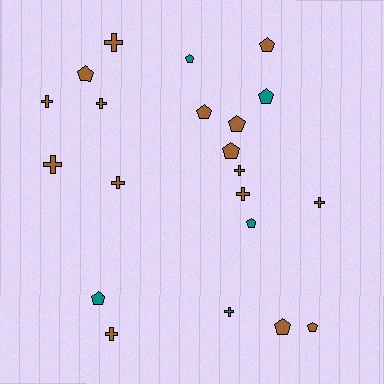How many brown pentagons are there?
There are 7 brown pentagons.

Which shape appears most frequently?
Pentagon, with 11 objects.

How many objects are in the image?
There are 21 objects.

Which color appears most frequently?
Brown, with 16 objects.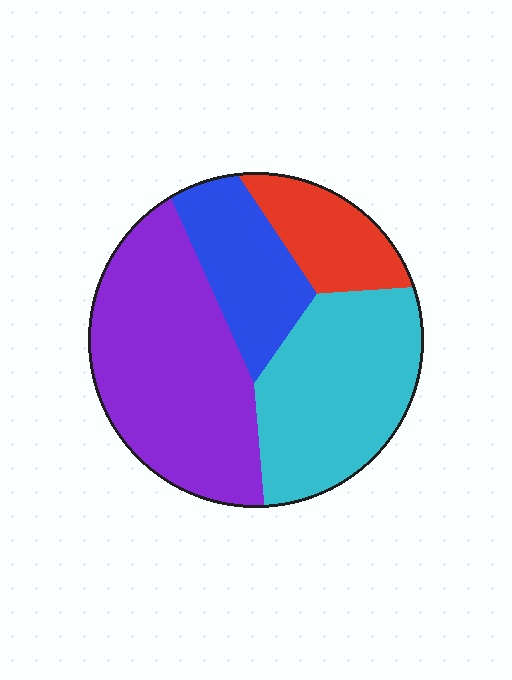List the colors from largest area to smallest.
From largest to smallest: purple, cyan, blue, red.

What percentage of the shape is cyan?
Cyan covers about 30% of the shape.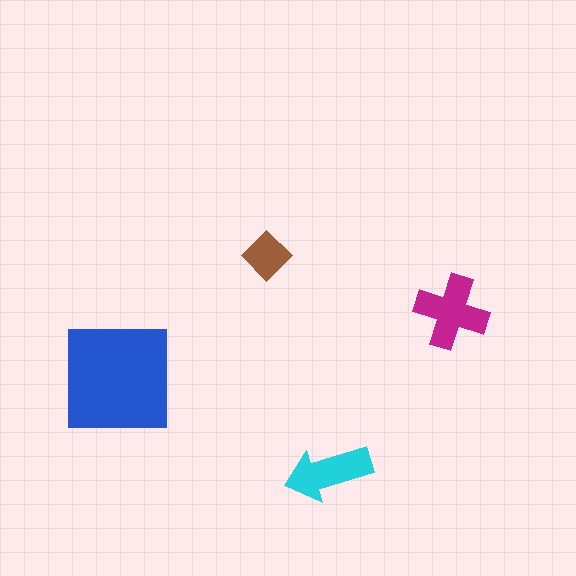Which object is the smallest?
The brown diamond.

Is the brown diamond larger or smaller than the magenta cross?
Smaller.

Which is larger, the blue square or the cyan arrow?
The blue square.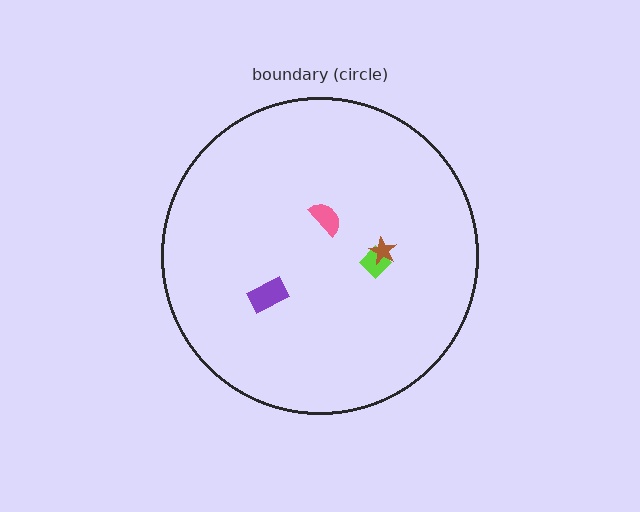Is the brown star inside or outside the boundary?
Inside.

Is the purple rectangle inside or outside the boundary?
Inside.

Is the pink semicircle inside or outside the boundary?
Inside.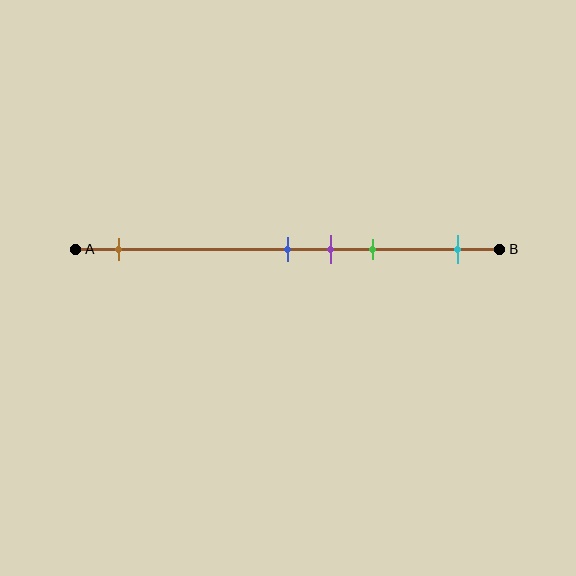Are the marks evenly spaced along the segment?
No, the marks are not evenly spaced.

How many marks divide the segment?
There are 5 marks dividing the segment.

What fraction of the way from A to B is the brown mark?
The brown mark is approximately 10% (0.1) of the way from A to B.